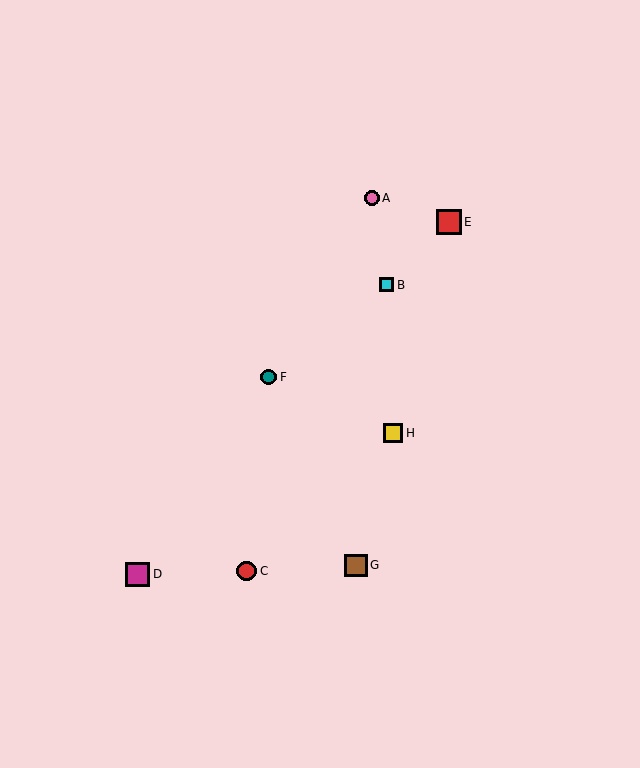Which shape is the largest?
The red square (labeled E) is the largest.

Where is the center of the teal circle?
The center of the teal circle is at (269, 377).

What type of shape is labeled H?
Shape H is a yellow square.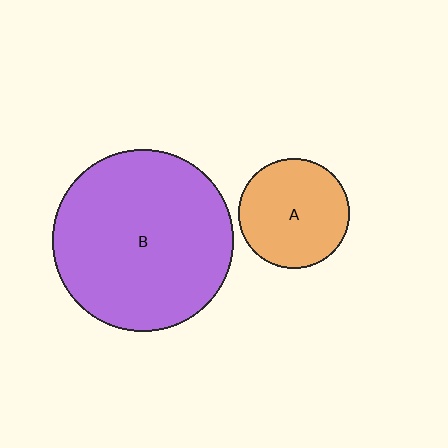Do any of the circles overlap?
No, none of the circles overlap.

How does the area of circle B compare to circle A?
Approximately 2.7 times.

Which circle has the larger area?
Circle B (purple).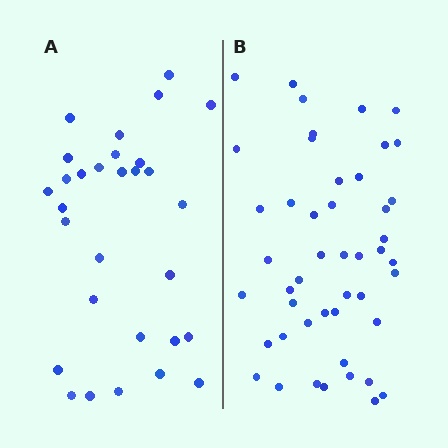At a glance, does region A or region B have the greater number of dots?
Region B (the right region) has more dots.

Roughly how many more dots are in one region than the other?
Region B has approximately 15 more dots than region A.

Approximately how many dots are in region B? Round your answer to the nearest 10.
About 50 dots. (The exact count is 47, which rounds to 50.)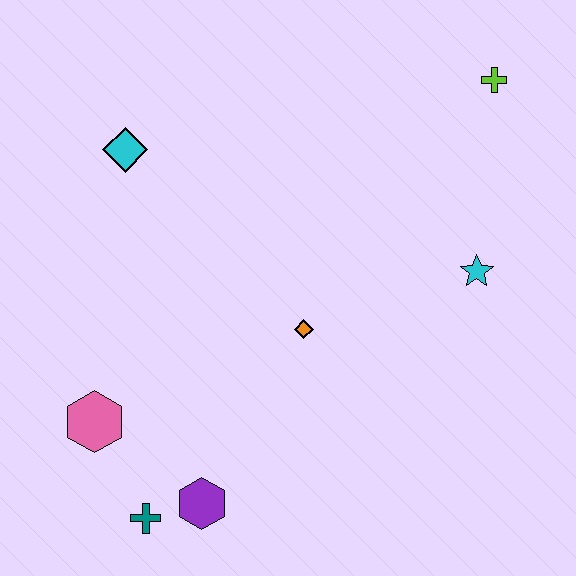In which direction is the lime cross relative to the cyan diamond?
The lime cross is to the right of the cyan diamond.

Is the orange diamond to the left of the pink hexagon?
No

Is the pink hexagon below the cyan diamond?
Yes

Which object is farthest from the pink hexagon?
The lime cross is farthest from the pink hexagon.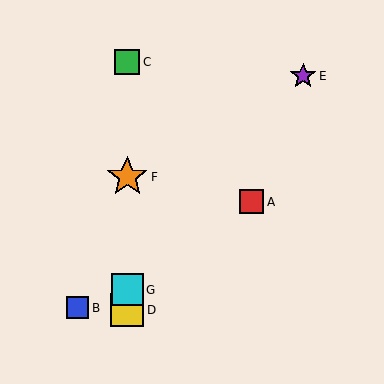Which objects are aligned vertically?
Objects C, D, F, G are aligned vertically.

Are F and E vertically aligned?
No, F is at x≈127 and E is at x≈303.